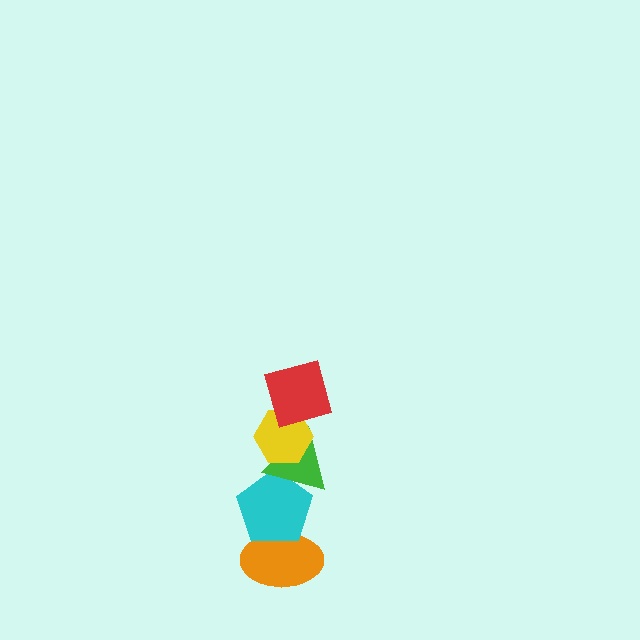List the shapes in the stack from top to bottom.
From top to bottom: the red square, the yellow hexagon, the green triangle, the cyan pentagon, the orange ellipse.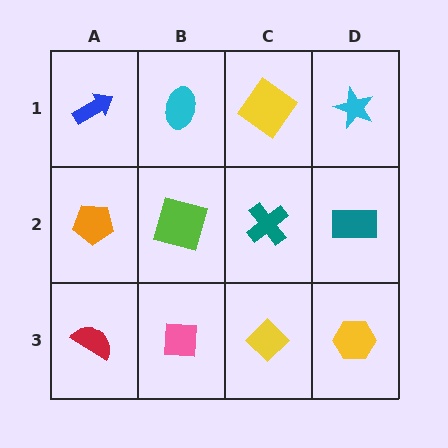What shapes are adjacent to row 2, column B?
A cyan ellipse (row 1, column B), a pink square (row 3, column B), an orange pentagon (row 2, column A), a teal cross (row 2, column C).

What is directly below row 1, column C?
A teal cross.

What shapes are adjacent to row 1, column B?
A lime square (row 2, column B), a blue arrow (row 1, column A), a yellow diamond (row 1, column C).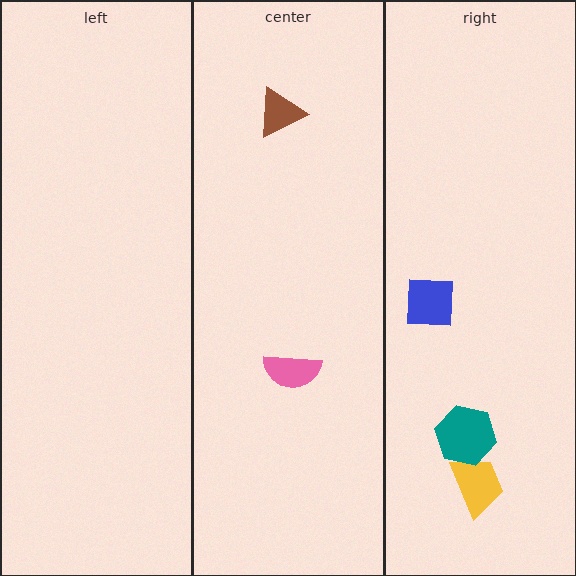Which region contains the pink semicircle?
The center region.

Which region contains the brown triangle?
The center region.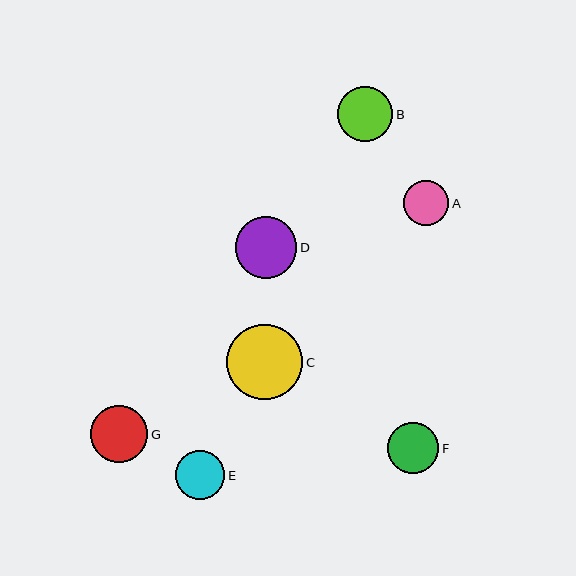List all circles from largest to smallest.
From largest to smallest: C, D, G, B, F, E, A.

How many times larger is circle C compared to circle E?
Circle C is approximately 1.6 times the size of circle E.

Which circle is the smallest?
Circle A is the smallest with a size of approximately 45 pixels.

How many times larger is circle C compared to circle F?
Circle C is approximately 1.5 times the size of circle F.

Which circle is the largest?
Circle C is the largest with a size of approximately 76 pixels.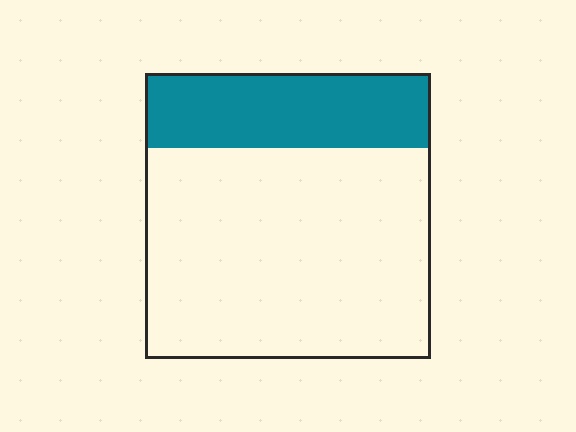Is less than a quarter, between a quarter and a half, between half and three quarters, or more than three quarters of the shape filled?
Between a quarter and a half.